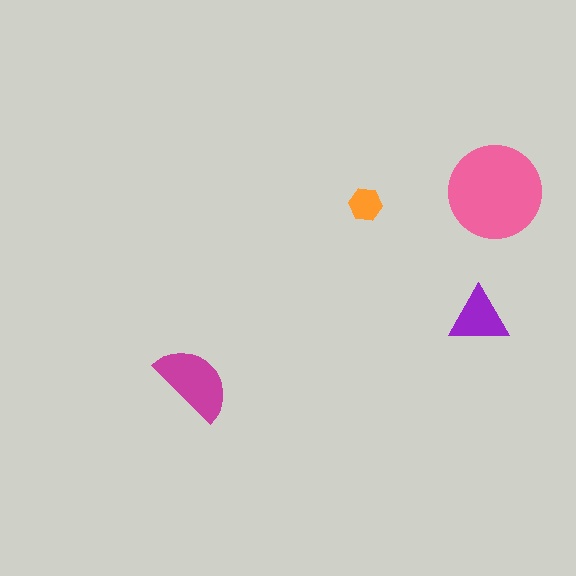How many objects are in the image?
There are 4 objects in the image.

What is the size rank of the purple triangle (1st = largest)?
3rd.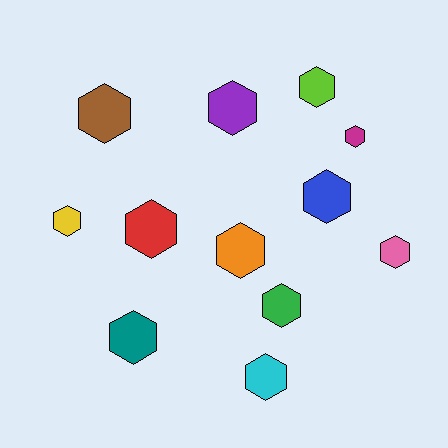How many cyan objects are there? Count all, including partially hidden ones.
There is 1 cyan object.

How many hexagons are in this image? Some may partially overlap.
There are 12 hexagons.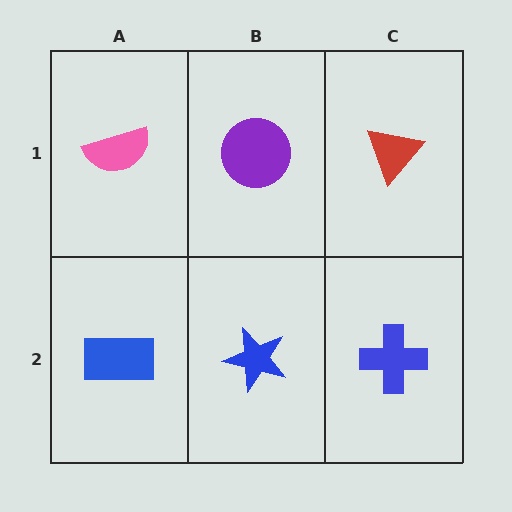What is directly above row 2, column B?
A purple circle.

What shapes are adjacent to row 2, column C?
A red triangle (row 1, column C), a blue star (row 2, column B).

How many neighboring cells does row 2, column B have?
3.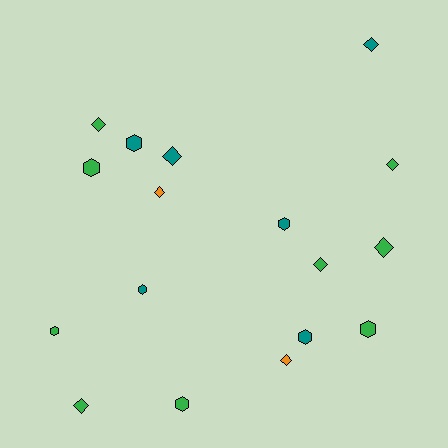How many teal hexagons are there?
There are 4 teal hexagons.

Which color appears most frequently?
Green, with 9 objects.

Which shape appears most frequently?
Diamond, with 9 objects.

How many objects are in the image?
There are 17 objects.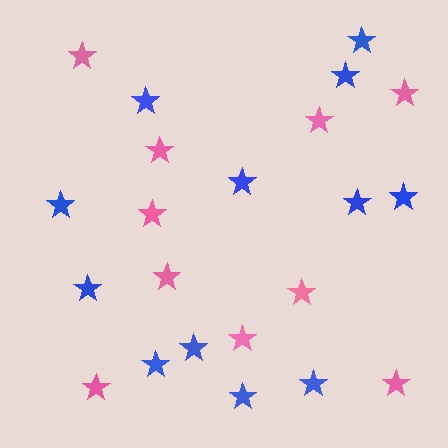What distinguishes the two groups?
There are 2 groups: one group of pink stars (10) and one group of blue stars (12).